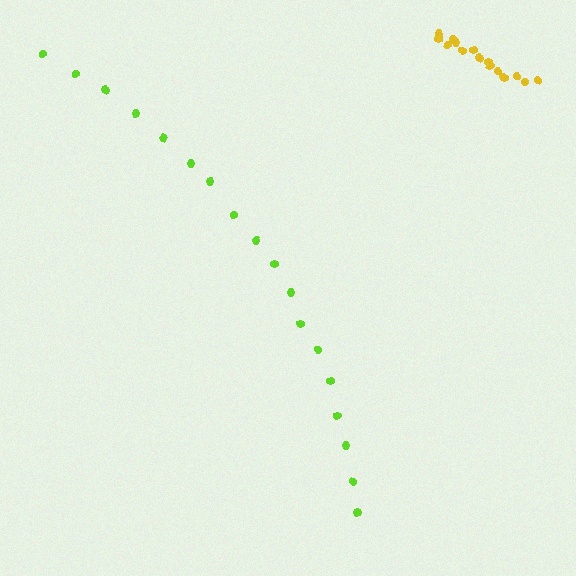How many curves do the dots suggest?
There are 2 distinct paths.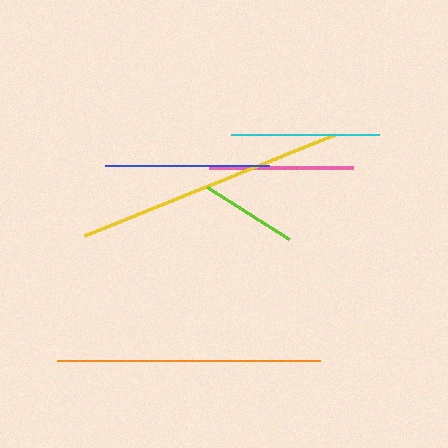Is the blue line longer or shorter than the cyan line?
The blue line is longer than the cyan line.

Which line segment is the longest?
The yellow line is the longest at approximately 270 pixels.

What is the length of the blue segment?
The blue segment is approximately 164 pixels long.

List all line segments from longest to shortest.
From longest to shortest: yellow, orange, blue, cyan, pink, lime.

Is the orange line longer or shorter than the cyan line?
The orange line is longer than the cyan line.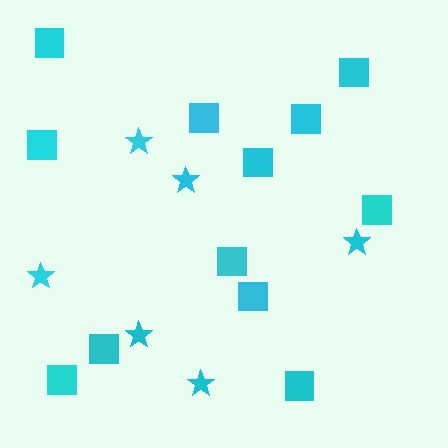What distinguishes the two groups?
There are 2 groups: one group of stars (6) and one group of squares (12).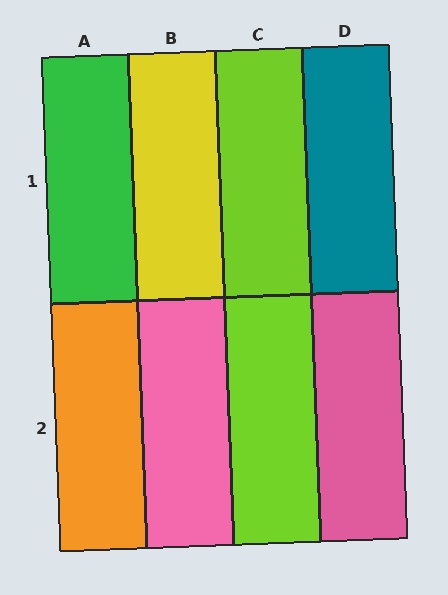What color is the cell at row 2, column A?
Orange.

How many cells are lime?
2 cells are lime.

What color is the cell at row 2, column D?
Pink.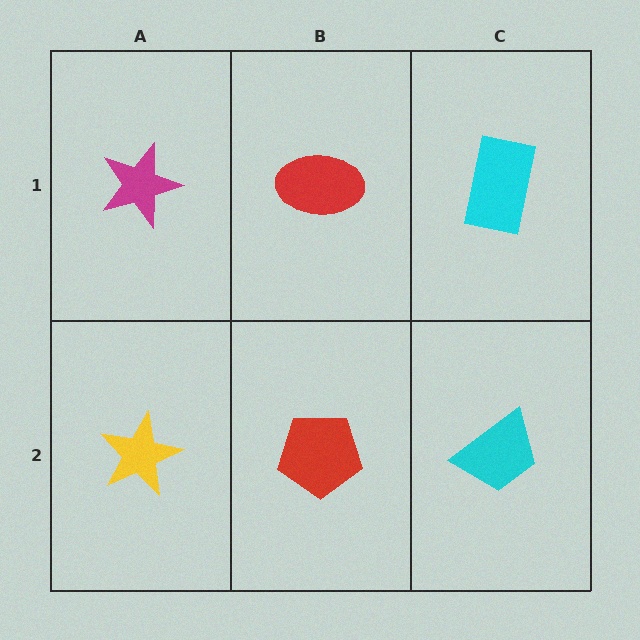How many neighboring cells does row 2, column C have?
2.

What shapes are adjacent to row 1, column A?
A yellow star (row 2, column A), a red ellipse (row 1, column B).